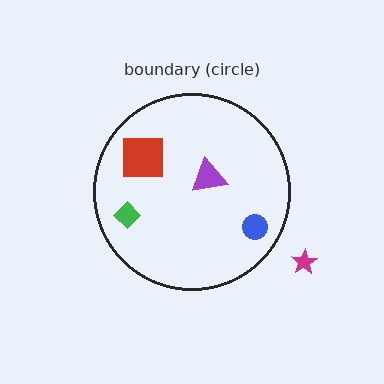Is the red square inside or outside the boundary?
Inside.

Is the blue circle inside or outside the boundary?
Inside.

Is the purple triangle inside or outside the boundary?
Inside.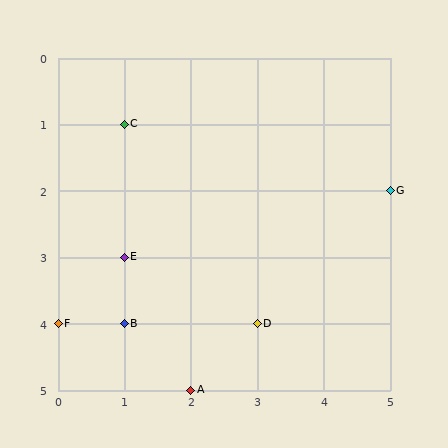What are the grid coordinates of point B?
Point B is at grid coordinates (1, 4).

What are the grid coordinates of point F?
Point F is at grid coordinates (0, 4).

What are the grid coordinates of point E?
Point E is at grid coordinates (1, 3).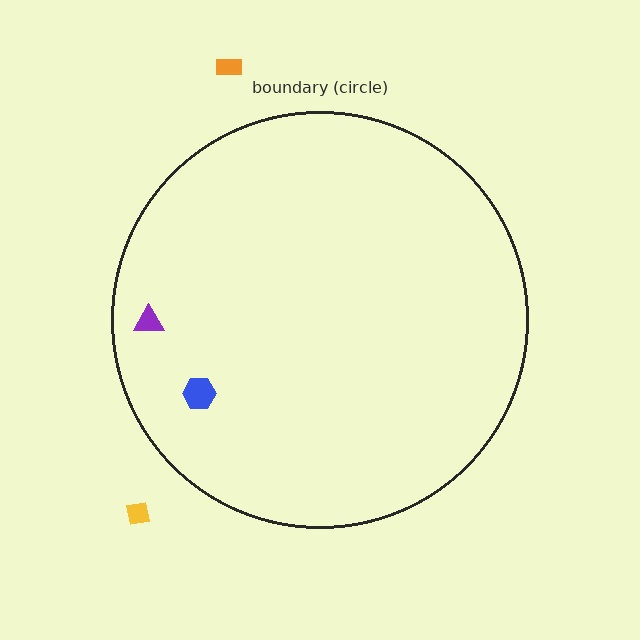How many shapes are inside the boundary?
2 inside, 2 outside.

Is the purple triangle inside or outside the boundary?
Inside.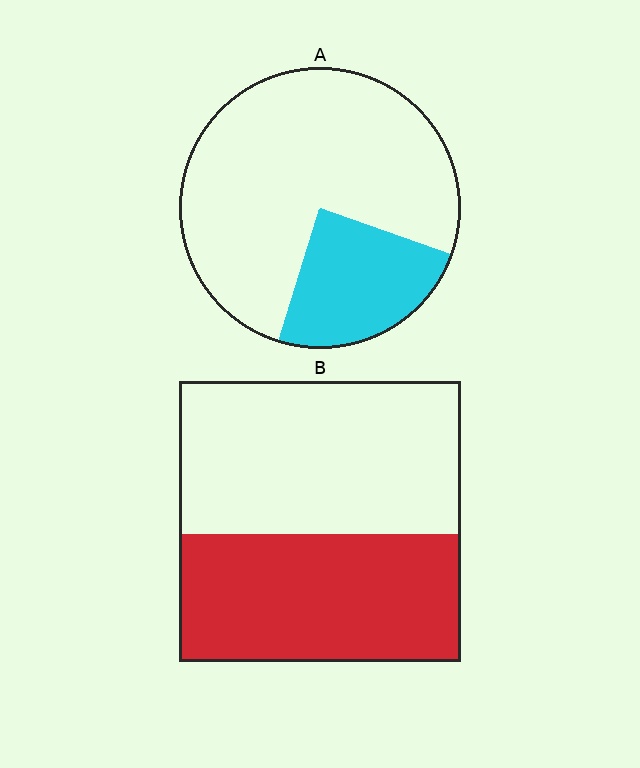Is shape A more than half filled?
No.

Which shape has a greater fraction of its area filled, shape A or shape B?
Shape B.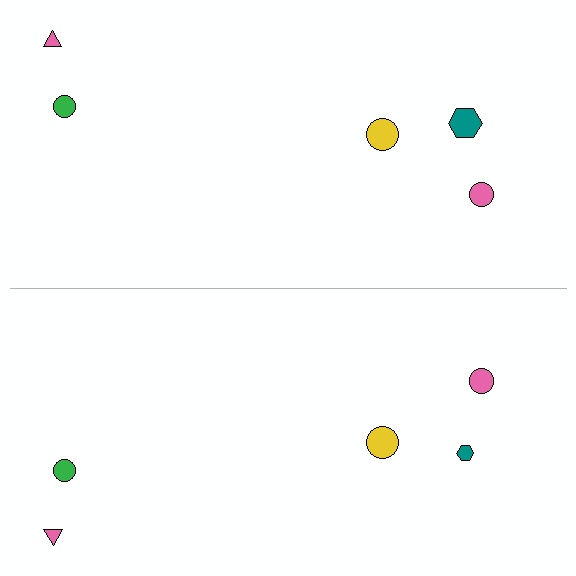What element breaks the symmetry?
The teal hexagon on the bottom side has a different size than its mirror counterpart.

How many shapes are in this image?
There are 10 shapes in this image.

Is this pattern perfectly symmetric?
No, the pattern is not perfectly symmetric. The teal hexagon on the bottom side has a different size than its mirror counterpart.